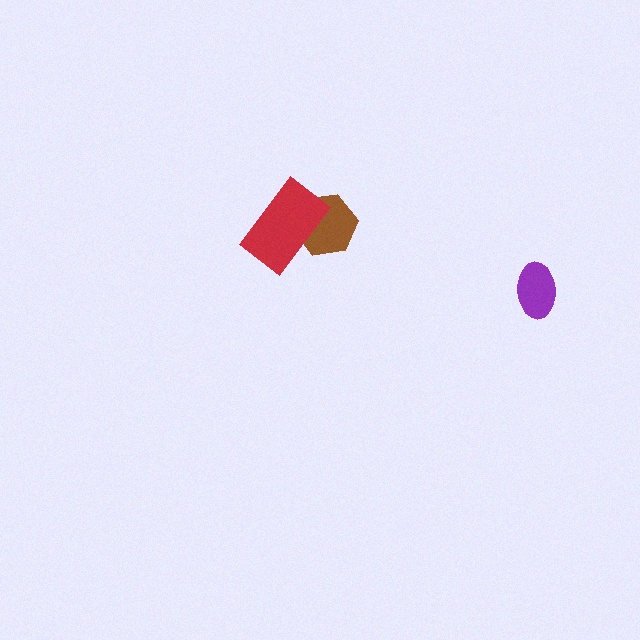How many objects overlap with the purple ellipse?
0 objects overlap with the purple ellipse.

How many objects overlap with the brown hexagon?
1 object overlaps with the brown hexagon.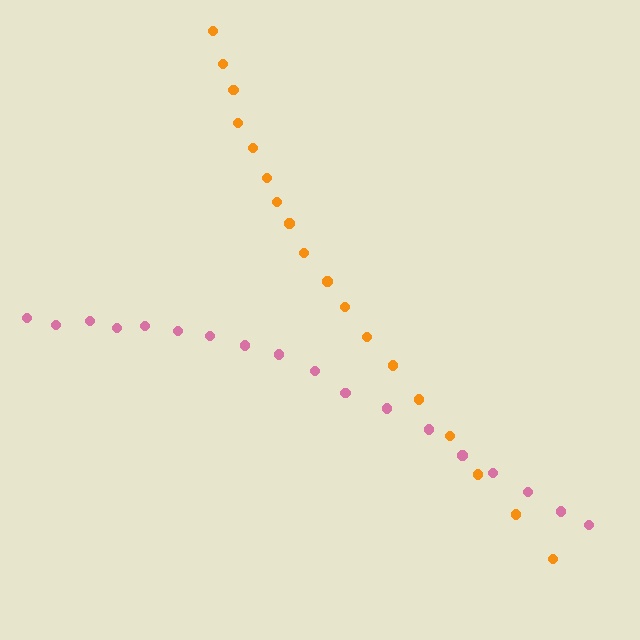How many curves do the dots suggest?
There are 2 distinct paths.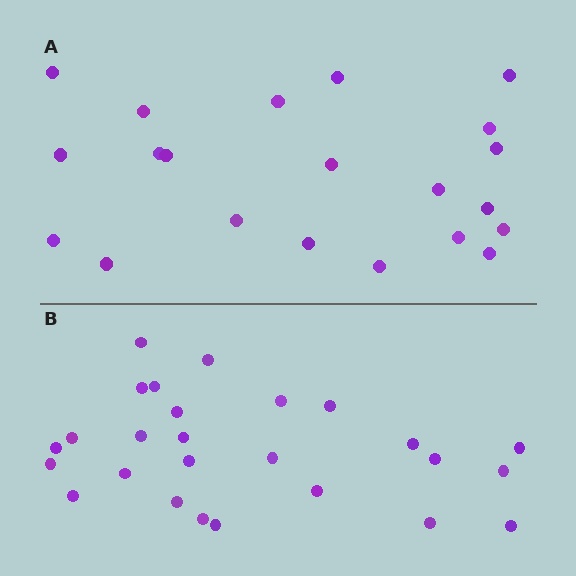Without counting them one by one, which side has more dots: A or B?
Region B (the bottom region) has more dots.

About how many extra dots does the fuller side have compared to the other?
Region B has about 5 more dots than region A.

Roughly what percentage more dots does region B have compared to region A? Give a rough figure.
About 25% more.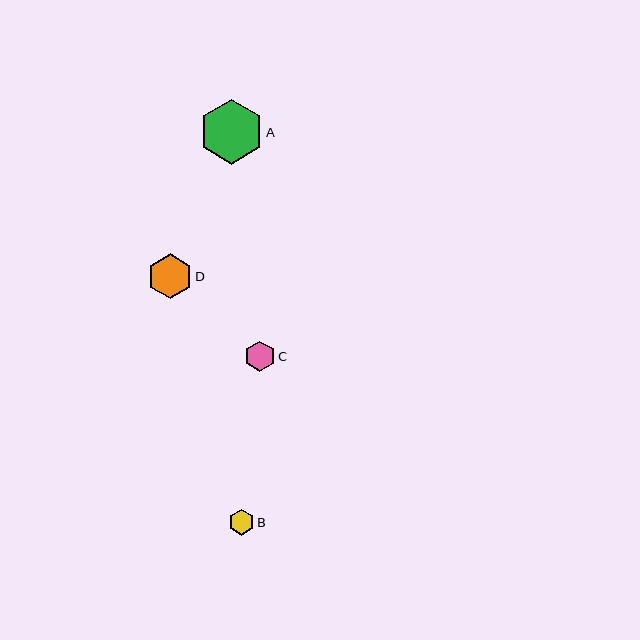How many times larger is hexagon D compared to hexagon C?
Hexagon D is approximately 1.5 times the size of hexagon C.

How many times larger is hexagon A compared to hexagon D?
Hexagon A is approximately 1.4 times the size of hexagon D.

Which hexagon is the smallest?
Hexagon B is the smallest with a size of approximately 26 pixels.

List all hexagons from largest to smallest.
From largest to smallest: A, D, C, B.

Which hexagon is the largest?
Hexagon A is the largest with a size of approximately 64 pixels.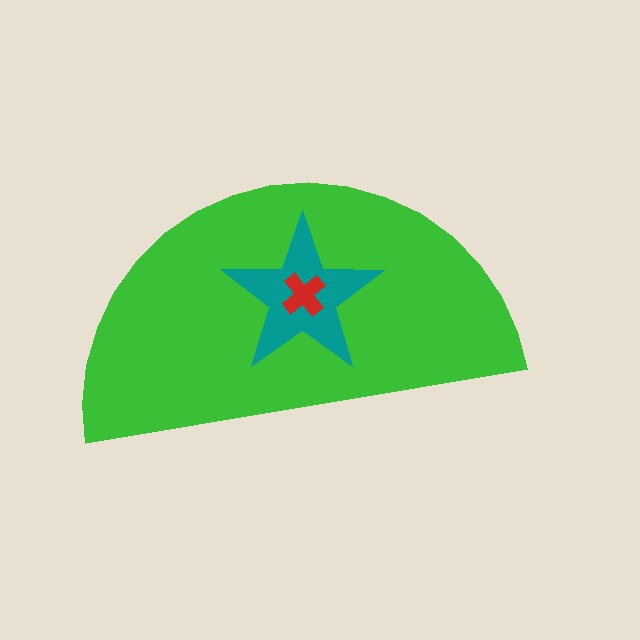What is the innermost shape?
The red cross.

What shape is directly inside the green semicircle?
The teal star.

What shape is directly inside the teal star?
The red cross.